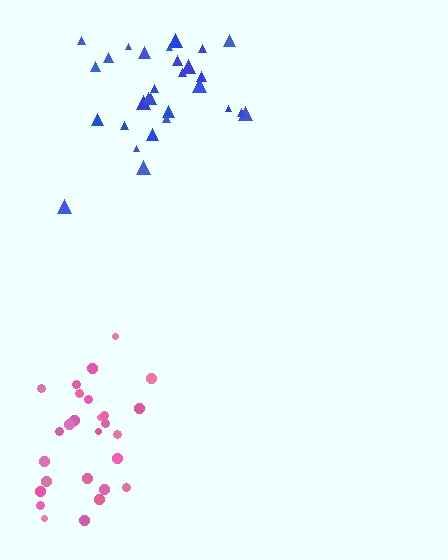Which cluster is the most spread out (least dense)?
Blue.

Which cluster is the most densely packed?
Pink.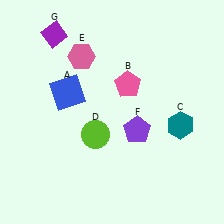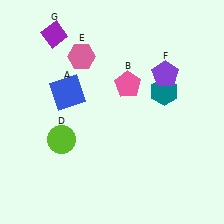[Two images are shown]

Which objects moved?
The objects that moved are: the teal hexagon (C), the lime circle (D), the purple pentagon (F).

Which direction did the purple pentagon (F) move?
The purple pentagon (F) moved up.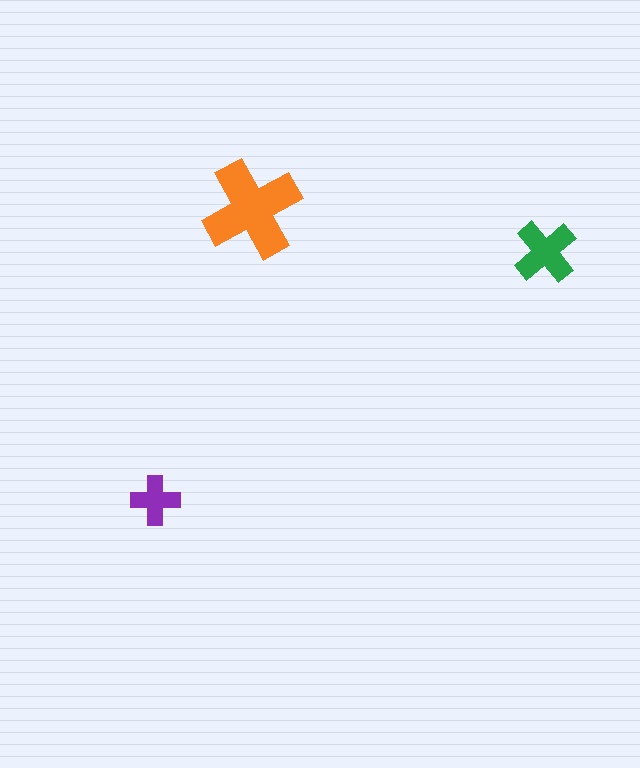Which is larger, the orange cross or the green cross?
The orange one.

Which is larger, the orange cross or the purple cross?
The orange one.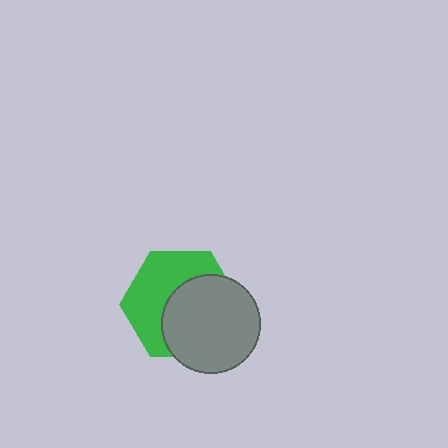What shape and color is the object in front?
The object in front is a gray circle.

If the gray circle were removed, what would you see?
You would see the complete green hexagon.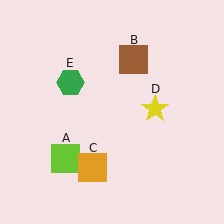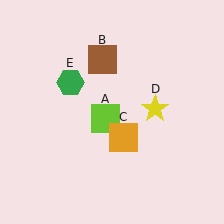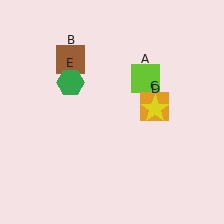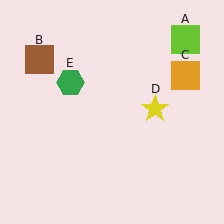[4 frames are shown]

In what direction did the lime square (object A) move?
The lime square (object A) moved up and to the right.